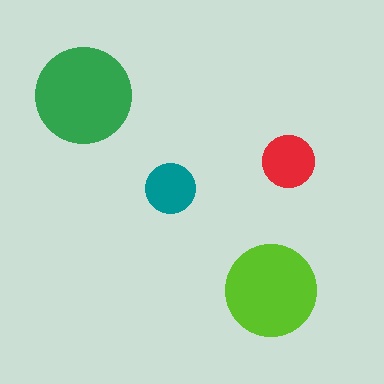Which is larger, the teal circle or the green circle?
The green one.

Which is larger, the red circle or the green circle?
The green one.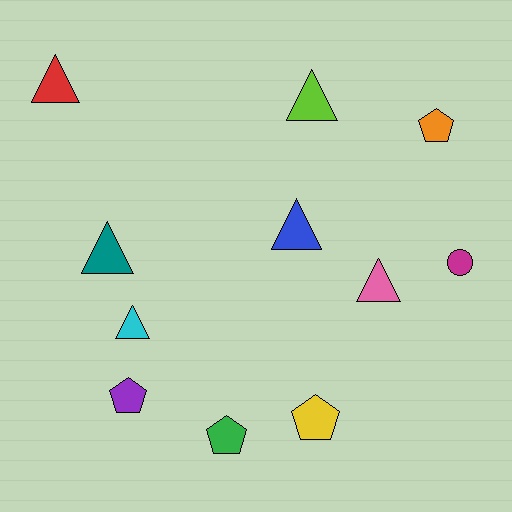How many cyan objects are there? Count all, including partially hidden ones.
There is 1 cyan object.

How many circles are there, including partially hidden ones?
There is 1 circle.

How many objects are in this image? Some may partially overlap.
There are 11 objects.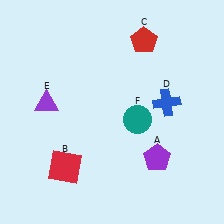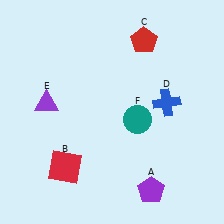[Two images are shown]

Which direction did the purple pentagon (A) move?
The purple pentagon (A) moved down.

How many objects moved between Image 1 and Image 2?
1 object moved between the two images.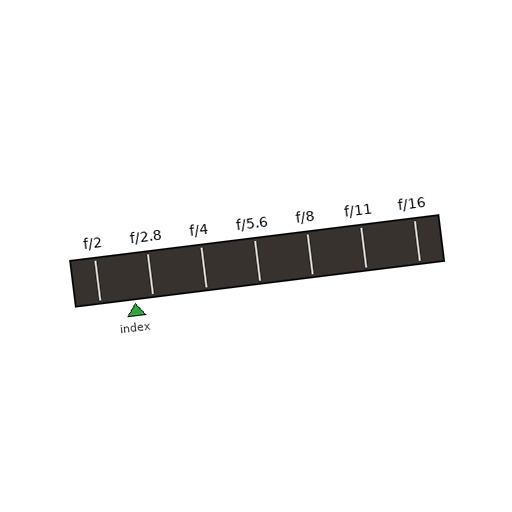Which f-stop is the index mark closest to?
The index mark is closest to f/2.8.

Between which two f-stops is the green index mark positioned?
The index mark is between f/2 and f/2.8.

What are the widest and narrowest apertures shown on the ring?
The widest aperture shown is f/2 and the narrowest is f/16.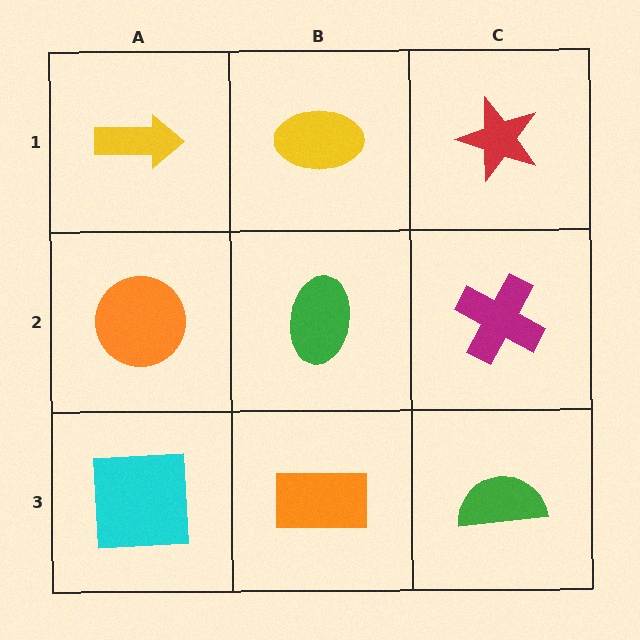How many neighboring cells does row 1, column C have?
2.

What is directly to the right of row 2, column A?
A green ellipse.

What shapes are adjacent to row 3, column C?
A magenta cross (row 2, column C), an orange rectangle (row 3, column B).